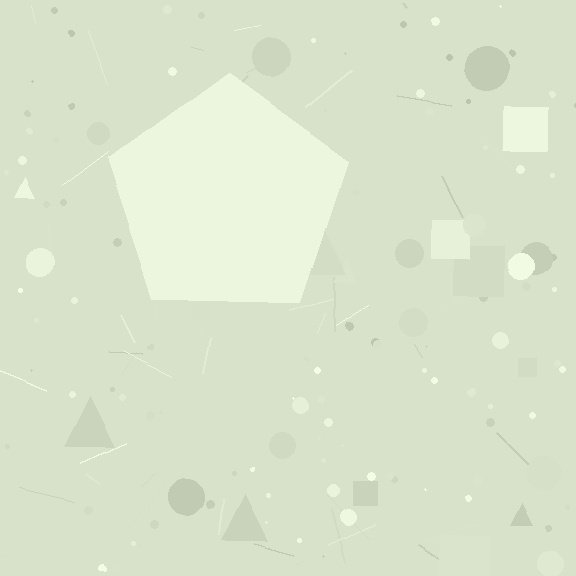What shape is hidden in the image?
A pentagon is hidden in the image.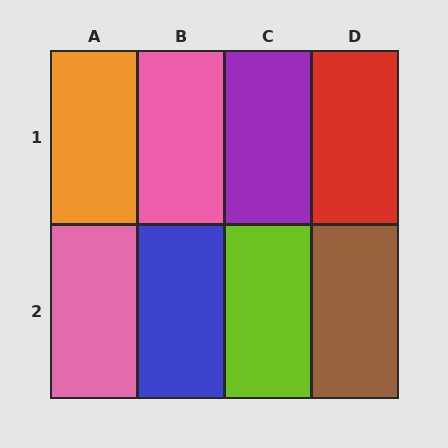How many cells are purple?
1 cell is purple.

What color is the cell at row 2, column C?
Lime.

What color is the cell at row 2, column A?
Pink.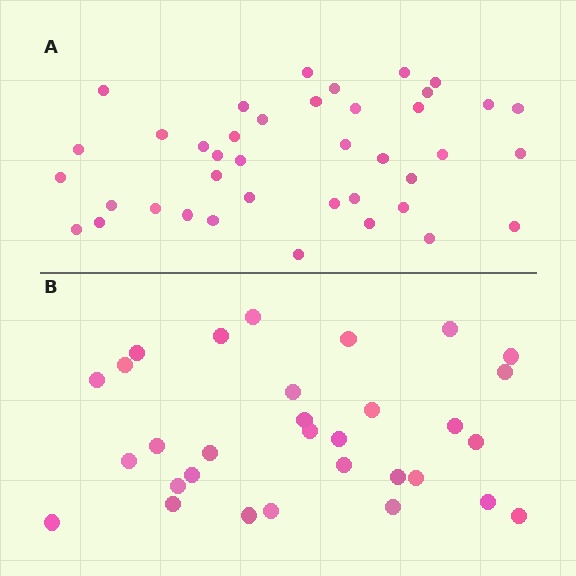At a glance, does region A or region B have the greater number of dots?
Region A (the top region) has more dots.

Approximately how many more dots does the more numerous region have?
Region A has roughly 8 or so more dots than region B.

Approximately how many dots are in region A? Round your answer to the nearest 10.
About 40 dots.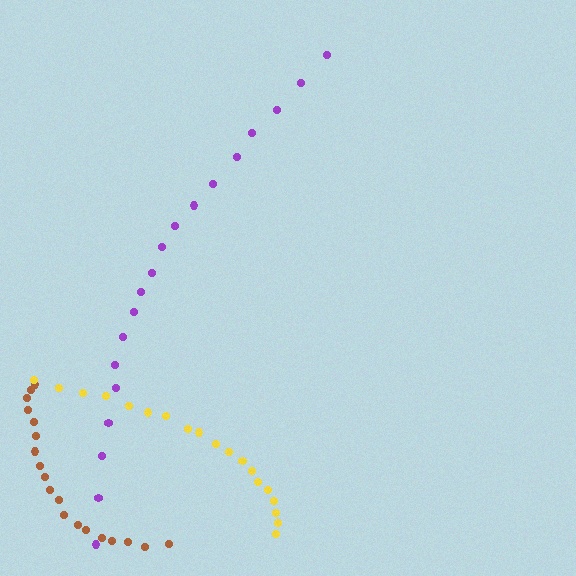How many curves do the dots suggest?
There are 3 distinct paths.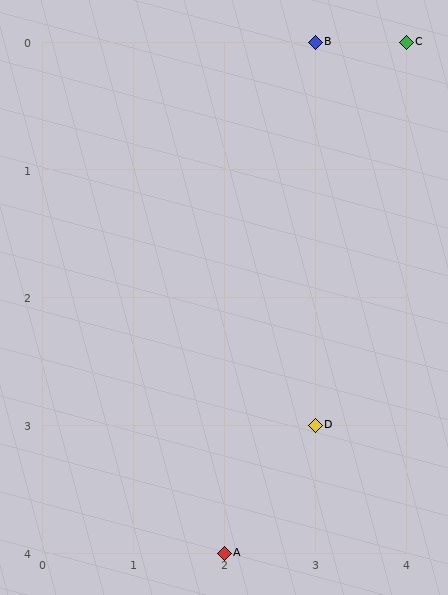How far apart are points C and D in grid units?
Points C and D are 1 column and 3 rows apart (about 3.2 grid units diagonally).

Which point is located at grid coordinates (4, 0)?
Point C is at (4, 0).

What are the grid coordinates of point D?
Point D is at grid coordinates (3, 3).